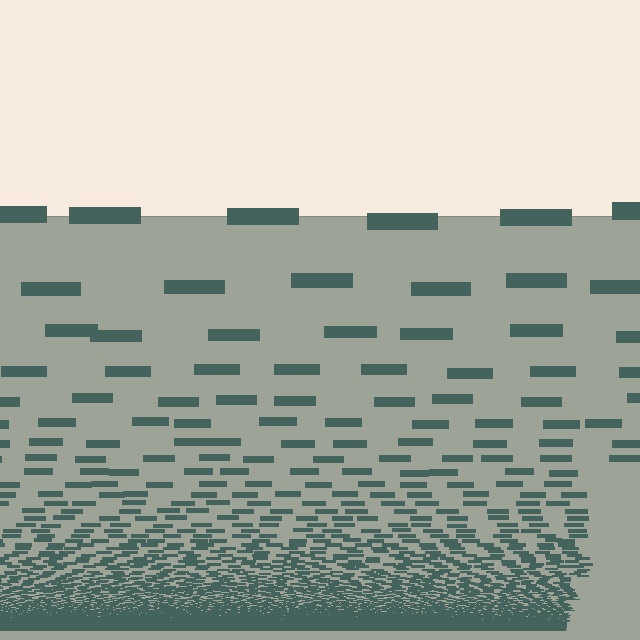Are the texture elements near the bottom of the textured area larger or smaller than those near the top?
Smaller. The gradient is inverted — elements near the bottom are smaller and denser.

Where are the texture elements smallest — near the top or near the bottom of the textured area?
Near the bottom.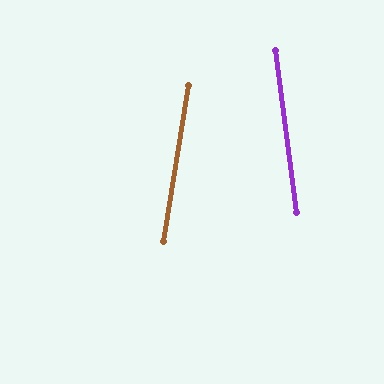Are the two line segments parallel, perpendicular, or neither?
Neither parallel nor perpendicular — they differ by about 16°.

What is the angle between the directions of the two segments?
Approximately 16 degrees.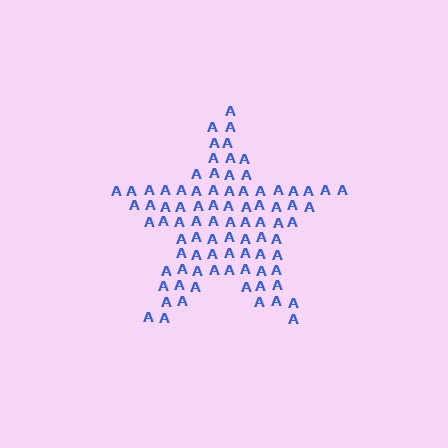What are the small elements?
The small elements are letter A's.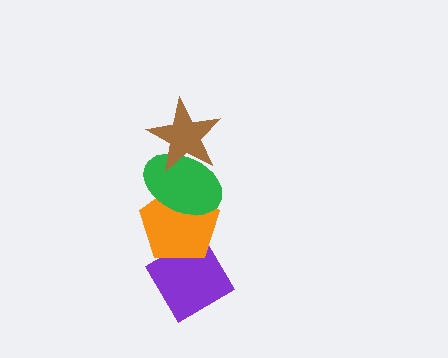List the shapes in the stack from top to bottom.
From top to bottom: the brown star, the green ellipse, the orange pentagon, the purple diamond.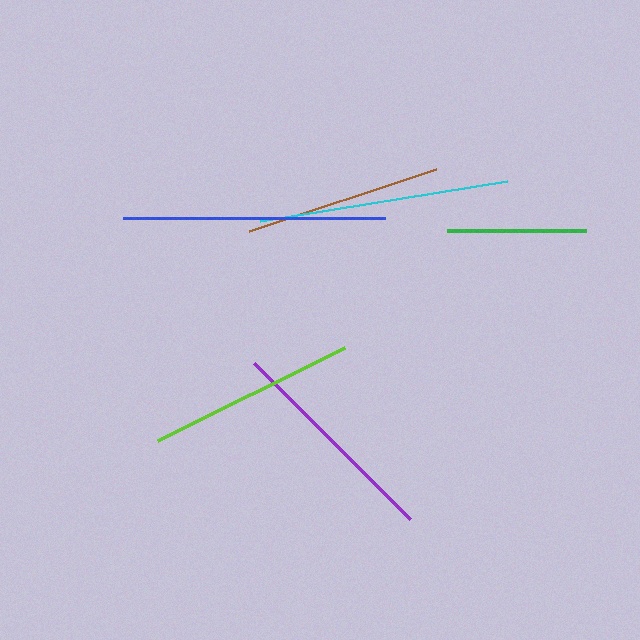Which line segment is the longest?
The blue line is the longest at approximately 262 pixels.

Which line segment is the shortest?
The green line is the shortest at approximately 139 pixels.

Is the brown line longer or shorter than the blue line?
The blue line is longer than the brown line.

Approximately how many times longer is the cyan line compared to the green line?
The cyan line is approximately 1.8 times the length of the green line.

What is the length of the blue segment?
The blue segment is approximately 262 pixels long.